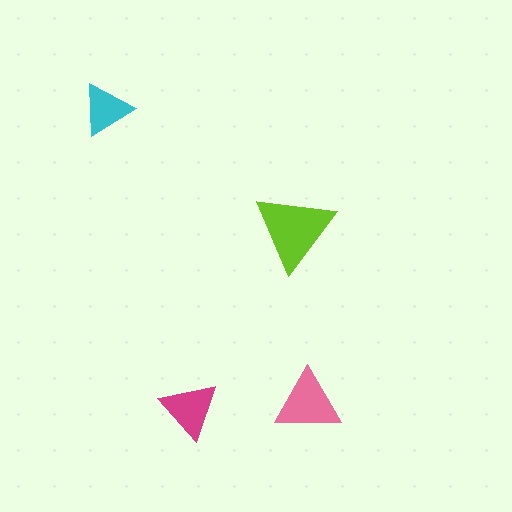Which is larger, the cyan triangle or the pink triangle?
The pink one.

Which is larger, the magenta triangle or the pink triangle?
The pink one.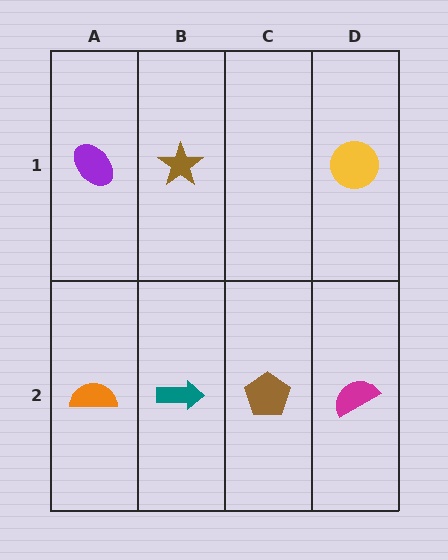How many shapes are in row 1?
3 shapes.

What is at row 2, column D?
A magenta semicircle.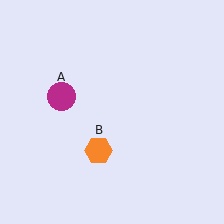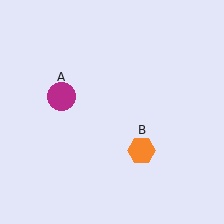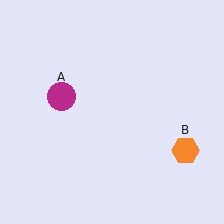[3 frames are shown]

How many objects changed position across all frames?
1 object changed position: orange hexagon (object B).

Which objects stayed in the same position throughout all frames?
Magenta circle (object A) remained stationary.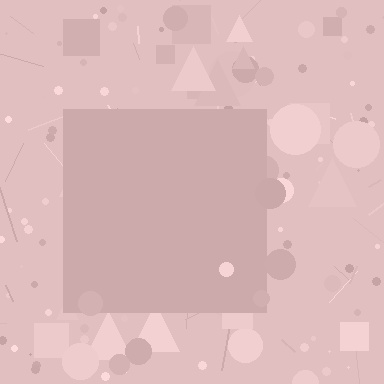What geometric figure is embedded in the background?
A square is embedded in the background.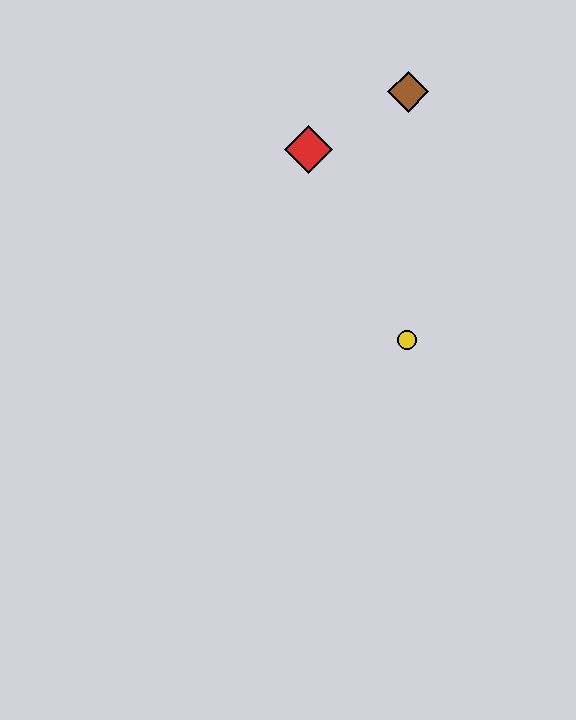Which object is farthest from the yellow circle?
The brown diamond is farthest from the yellow circle.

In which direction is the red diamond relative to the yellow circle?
The red diamond is above the yellow circle.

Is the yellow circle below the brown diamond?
Yes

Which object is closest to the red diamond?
The brown diamond is closest to the red diamond.